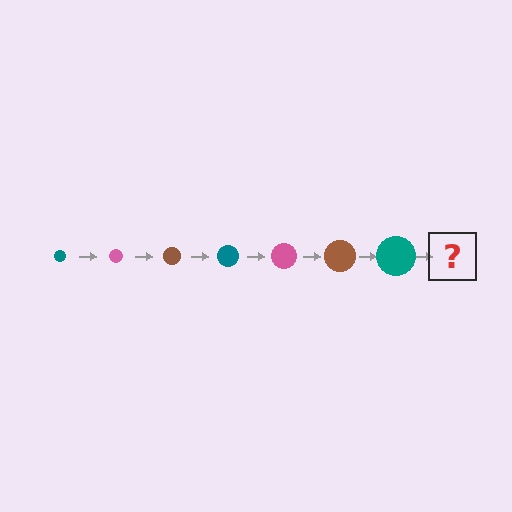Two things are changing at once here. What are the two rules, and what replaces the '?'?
The two rules are that the circle grows larger each step and the color cycles through teal, pink, and brown. The '?' should be a pink circle, larger than the previous one.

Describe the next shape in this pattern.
It should be a pink circle, larger than the previous one.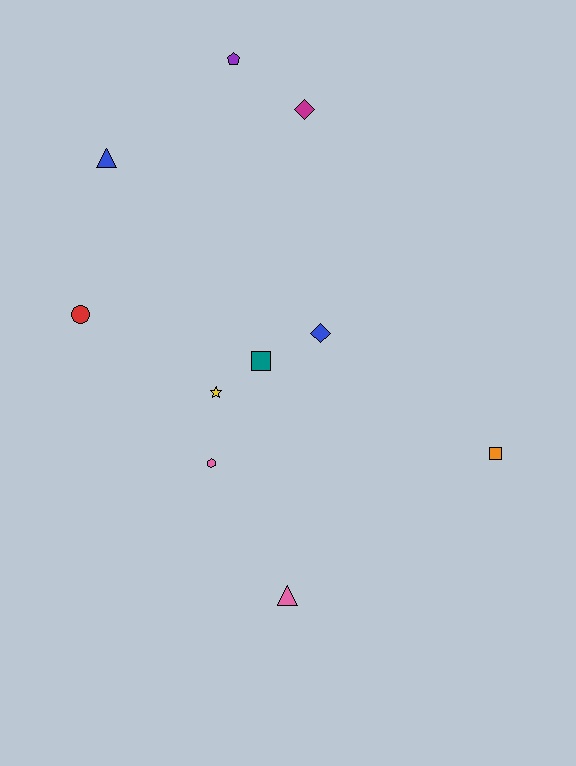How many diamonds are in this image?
There are 2 diamonds.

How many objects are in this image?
There are 10 objects.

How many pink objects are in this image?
There are 2 pink objects.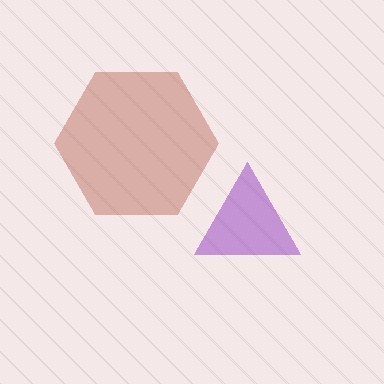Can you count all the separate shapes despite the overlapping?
Yes, there are 2 separate shapes.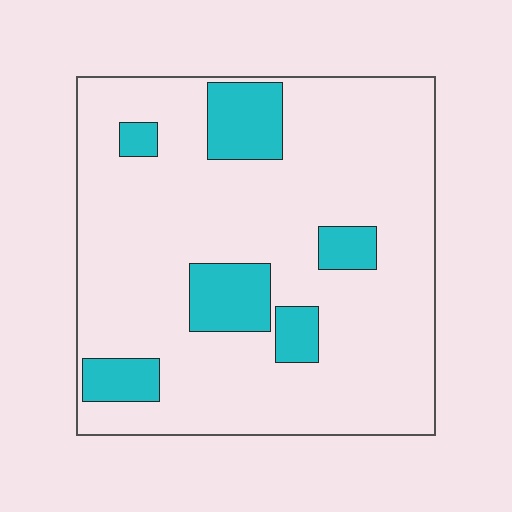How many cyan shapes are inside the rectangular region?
6.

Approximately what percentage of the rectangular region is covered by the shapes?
Approximately 15%.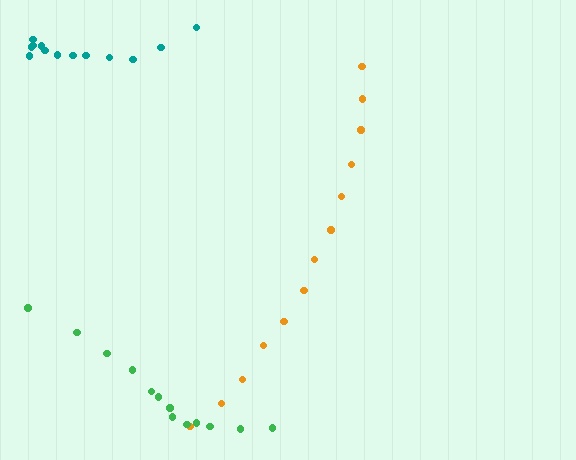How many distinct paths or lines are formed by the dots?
There are 3 distinct paths.